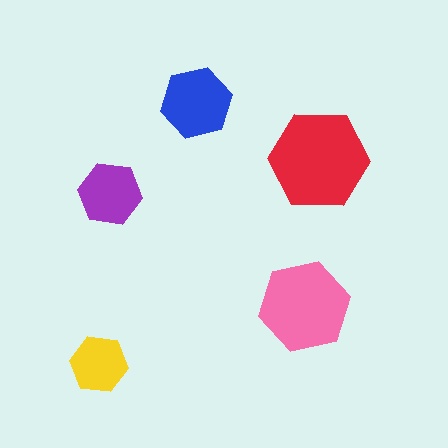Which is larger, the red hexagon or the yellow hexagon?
The red one.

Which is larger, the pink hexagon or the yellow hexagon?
The pink one.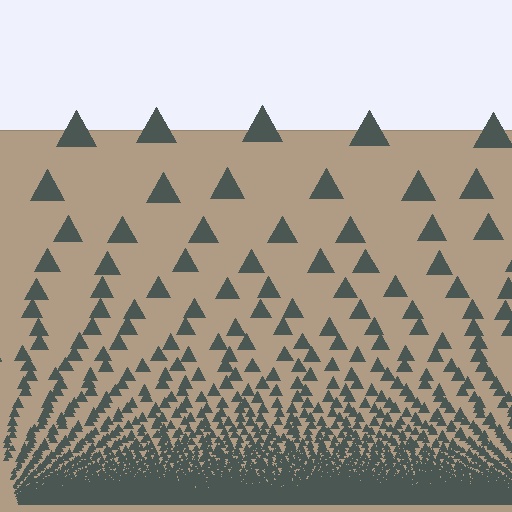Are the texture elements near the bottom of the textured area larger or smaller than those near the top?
Smaller. The gradient is inverted — elements near the bottom are smaller and denser.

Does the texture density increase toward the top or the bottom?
Density increases toward the bottom.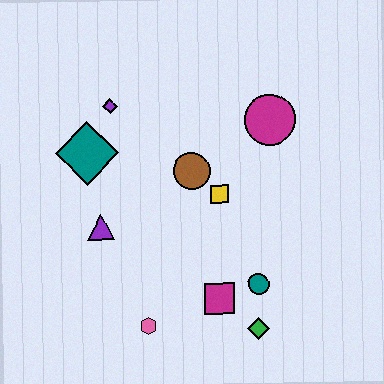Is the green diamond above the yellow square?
No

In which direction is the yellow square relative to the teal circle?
The yellow square is above the teal circle.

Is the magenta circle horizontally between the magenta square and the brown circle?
No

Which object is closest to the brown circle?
The yellow square is closest to the brown circle.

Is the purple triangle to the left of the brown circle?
Yes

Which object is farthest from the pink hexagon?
The magenta circle is farthest from the pink hexagon.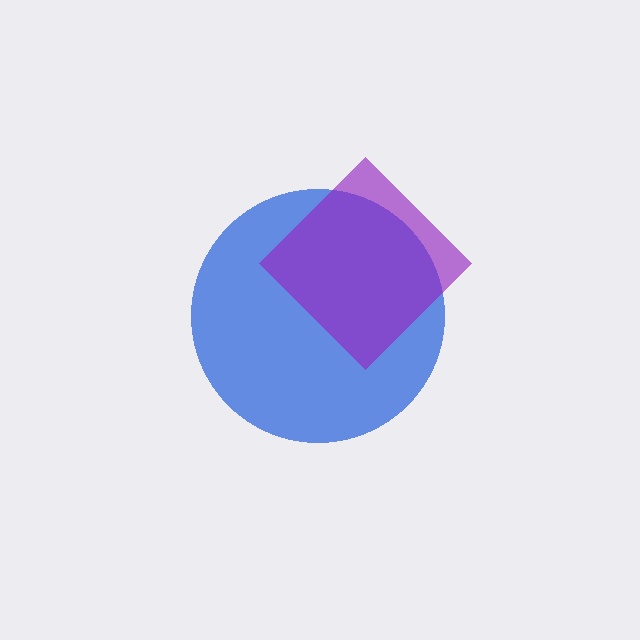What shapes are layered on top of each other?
The layered shapes are: a blue circle, a purple diamond.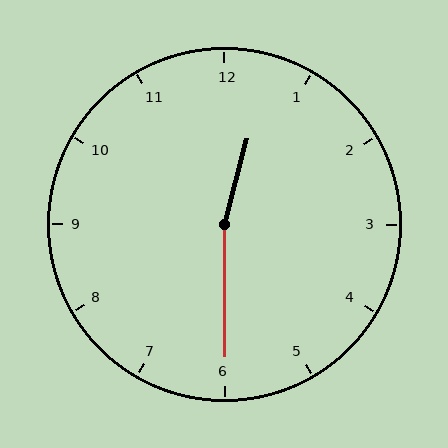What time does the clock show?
12:30.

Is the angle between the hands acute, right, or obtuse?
It is obtuse.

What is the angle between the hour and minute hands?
Approximately 165 degrees.